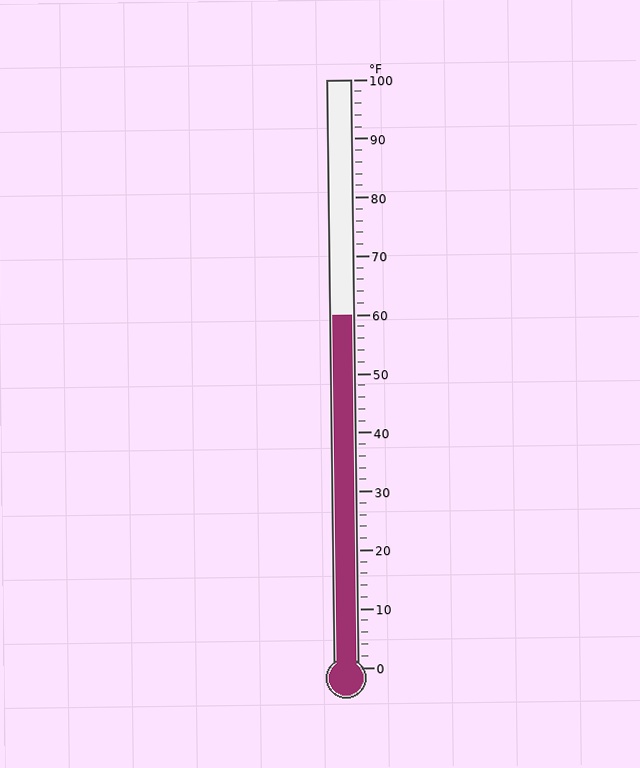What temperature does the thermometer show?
The thermometer shows approximately 60°F.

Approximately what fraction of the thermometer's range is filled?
The thermometer is filled to approximately 60% of its range.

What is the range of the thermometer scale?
The thermometer scale ranges from 0°F to 100°F.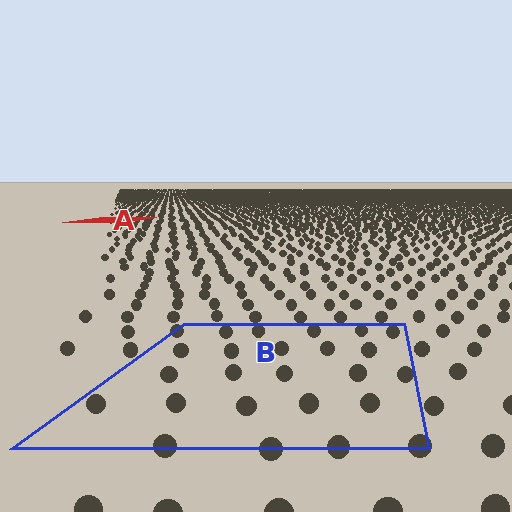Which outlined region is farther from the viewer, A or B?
Region A is farther from the viewer — the texture elements inside it appear smaller and more densely packed.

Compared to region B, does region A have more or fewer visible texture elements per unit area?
Region A has more texture elements per unit area — they are packed more densely because it is farther away.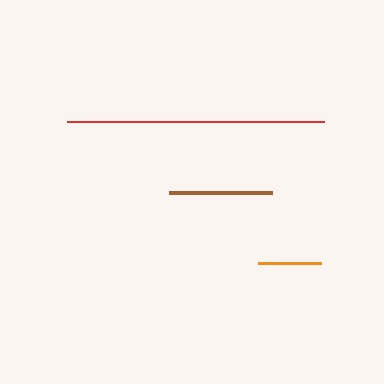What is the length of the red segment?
The red segment is approximately 257 pixels long.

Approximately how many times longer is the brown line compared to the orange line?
The brown line is approximately 1.6 times the length of the orange line.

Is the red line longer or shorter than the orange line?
The red line is longer than the orange line.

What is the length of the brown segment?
The brown segment is approximately 103 pixels long.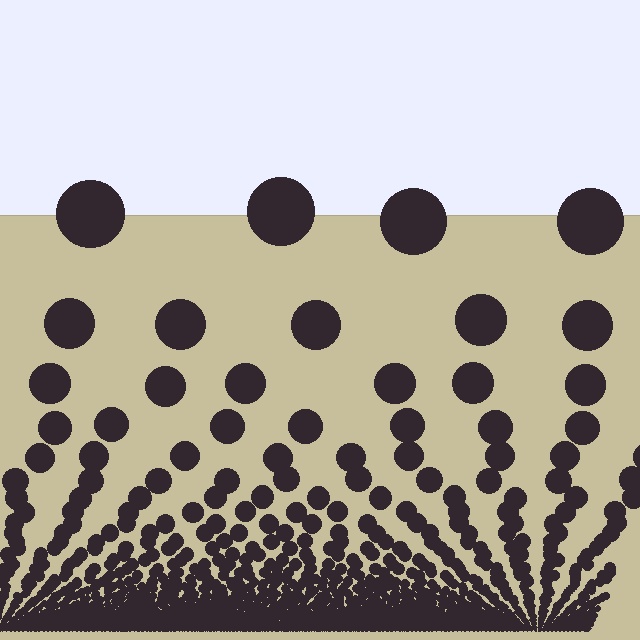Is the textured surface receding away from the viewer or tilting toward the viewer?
The surface appears to tilt toward the viewer. Texture elements get larger and sparser toward the top.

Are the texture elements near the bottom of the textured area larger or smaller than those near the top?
Smaller. The gradient is inverted — elements near the bottom are smaller and denser.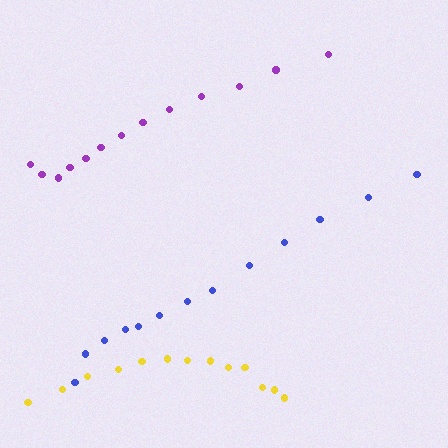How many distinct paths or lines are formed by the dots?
There are 3 distinct paths.